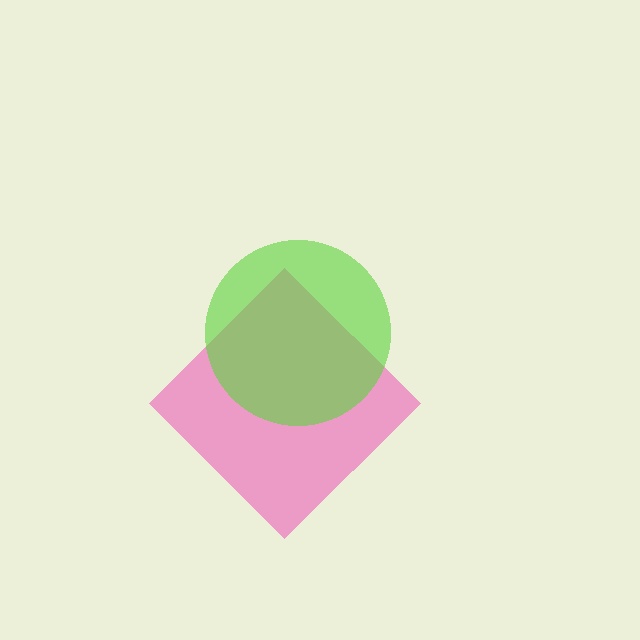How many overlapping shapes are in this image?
There are 2 overlapping shapes in the image.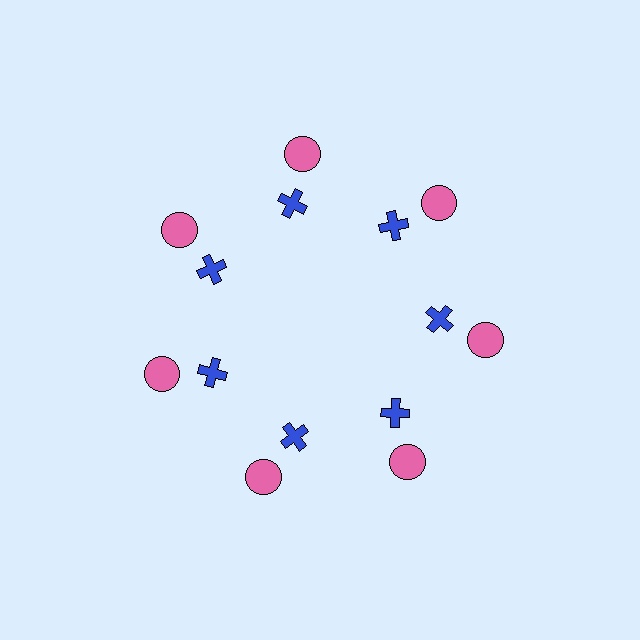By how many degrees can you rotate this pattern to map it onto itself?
The pattern maps onto itself every 51 degrees of rotation.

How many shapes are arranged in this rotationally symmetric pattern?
There are 14 shapes, arranged in 7 groups of 2.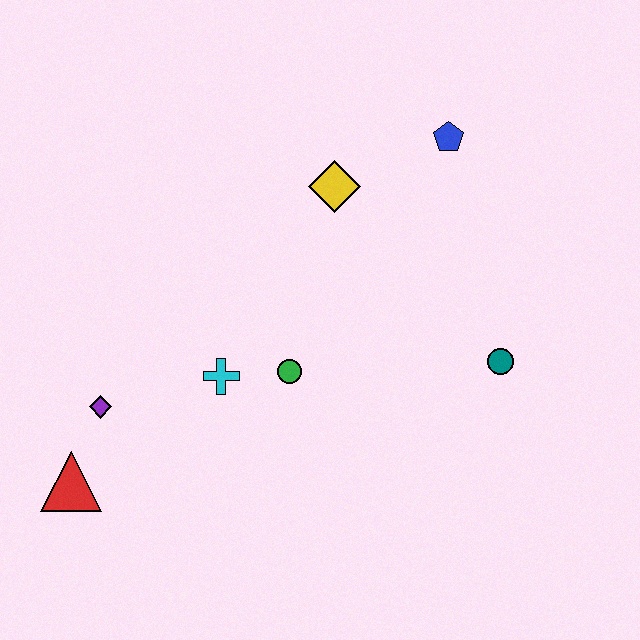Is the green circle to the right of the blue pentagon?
No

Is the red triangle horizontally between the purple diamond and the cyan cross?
No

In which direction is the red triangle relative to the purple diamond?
The red triangle is below the purple diamond.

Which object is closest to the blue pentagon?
The yellow diamond is closest to the blue pentagon.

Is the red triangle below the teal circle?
Yes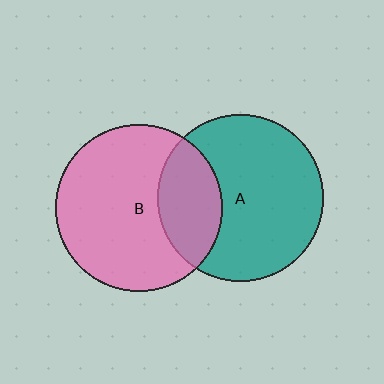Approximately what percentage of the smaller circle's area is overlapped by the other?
Approximately 25%.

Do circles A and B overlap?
Yes.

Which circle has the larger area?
Circle B (pink).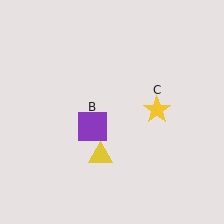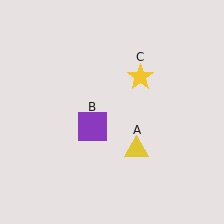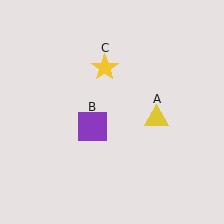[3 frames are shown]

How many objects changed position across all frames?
2 objects changed position: yellow triangle (object A), yellow star (object C).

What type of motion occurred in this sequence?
The yellow triangle (object A), yellow star (object C) rotated counterclockwise around the center of the scene.